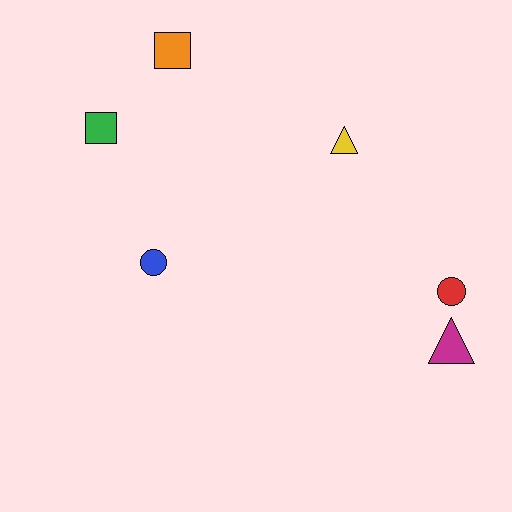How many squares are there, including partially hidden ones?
There are 2 squares.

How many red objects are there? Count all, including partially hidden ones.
There is 1 red object.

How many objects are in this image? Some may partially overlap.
There are 6 objects.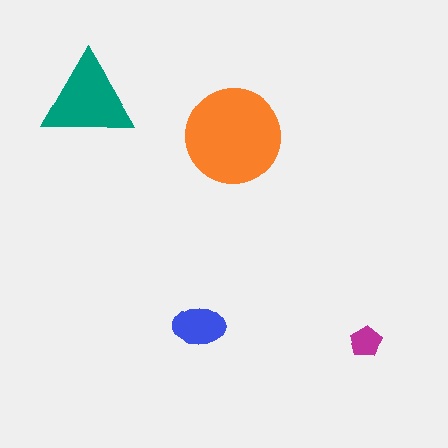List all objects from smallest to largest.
The magenta pentagon, the blue ellipse, the teal triangle, the orange circle.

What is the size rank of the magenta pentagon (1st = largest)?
4th.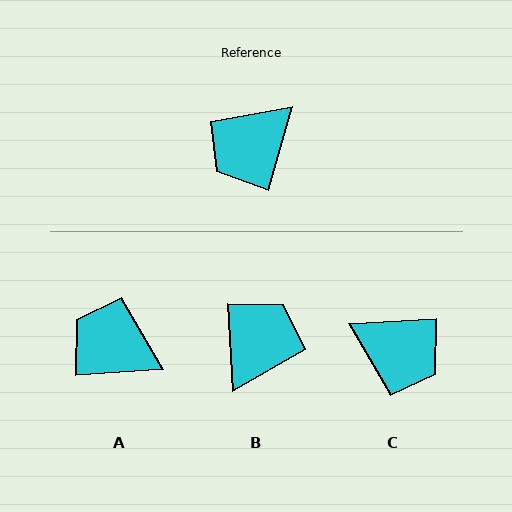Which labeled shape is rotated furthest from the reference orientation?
B, about 161 degrees away.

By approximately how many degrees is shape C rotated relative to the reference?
Approximately 109 degrees counter-clockwise.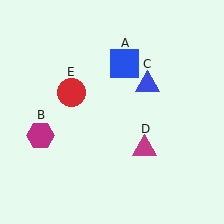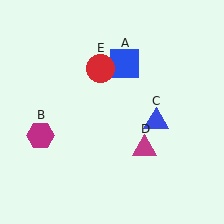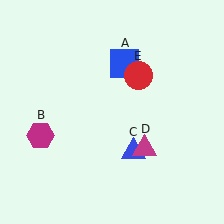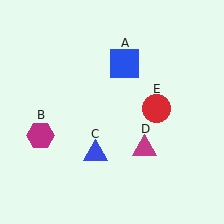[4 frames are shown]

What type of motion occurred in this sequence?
The blue triangle (object C), red circle (object E) rotated clockwise around the center of the scene.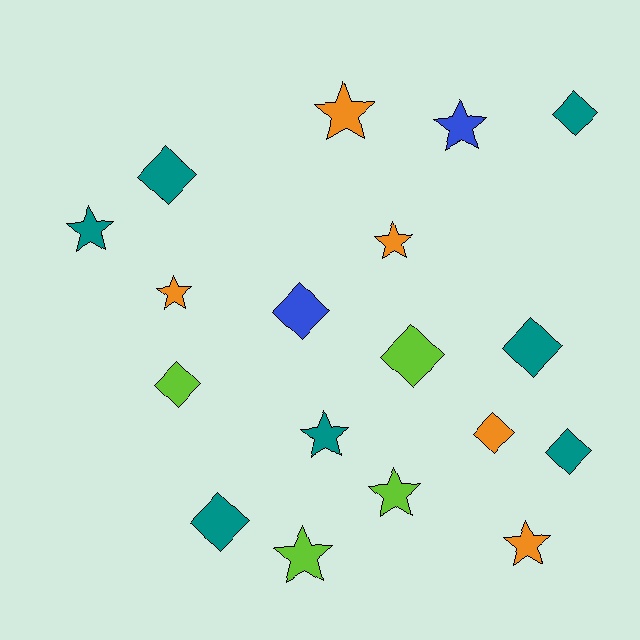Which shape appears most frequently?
Diamond, with 9 objects.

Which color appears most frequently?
Teal, with 7 objects.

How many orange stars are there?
There are 4 orange stars.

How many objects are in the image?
There are 18 objects.